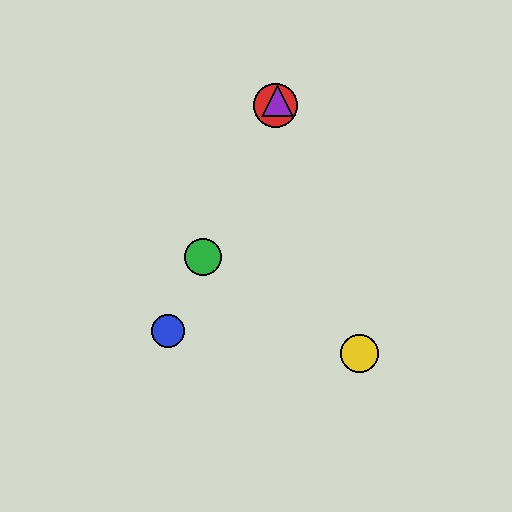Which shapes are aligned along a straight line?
The red circle, the blue circle, the green circle, the purple triangle are aligned along a straight line.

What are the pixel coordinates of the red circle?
The red circle is at (276, 105).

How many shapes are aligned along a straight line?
4 shapes (the red circle, the blue circle, the green circle, the purple triangle) are aligned along a straight line.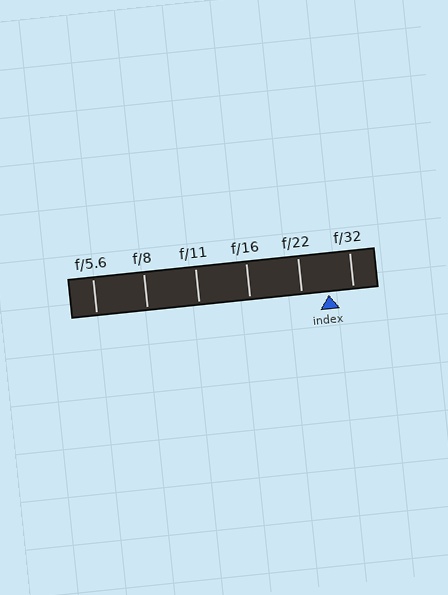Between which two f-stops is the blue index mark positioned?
The index mark is between f/22 and f/32.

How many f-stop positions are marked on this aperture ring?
There are 6 f-stop positions marked.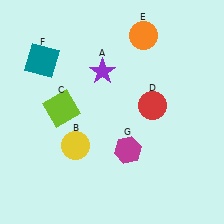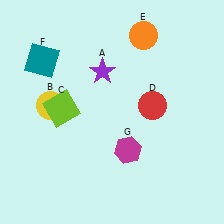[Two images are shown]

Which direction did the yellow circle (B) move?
The yellow circle (B) moved up.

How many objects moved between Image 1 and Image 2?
1 object moved between the two images.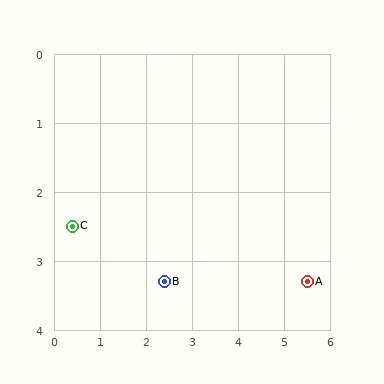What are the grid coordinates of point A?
Point A is at approximately (5.5, 3.3).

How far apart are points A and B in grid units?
Points A and B are about 3.1 grid units apart.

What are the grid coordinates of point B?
Point B is at approximately (2.4, 3.3).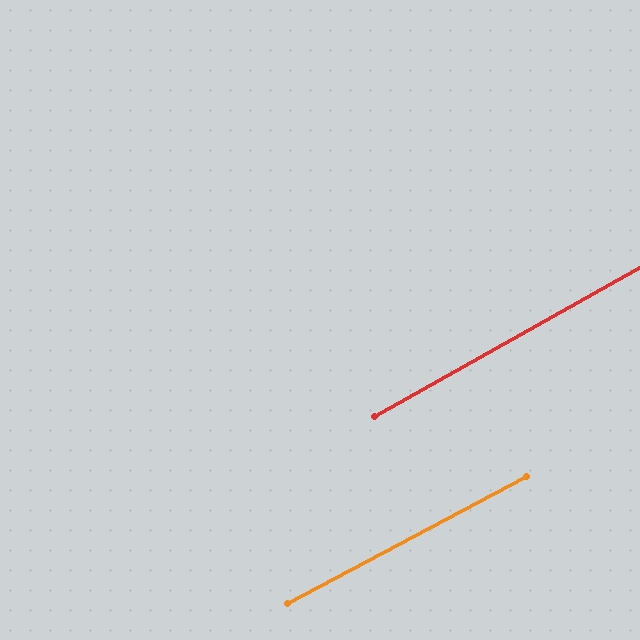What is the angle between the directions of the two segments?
Approximately 1 degree.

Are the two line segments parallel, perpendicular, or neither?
Parallel — their directions differ by only 1.3°.